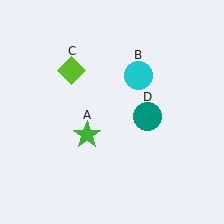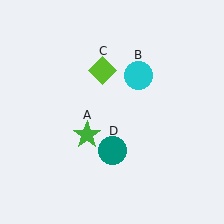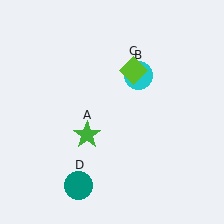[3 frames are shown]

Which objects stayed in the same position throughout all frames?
Green star (object A) and cyan circle (object B) remained stationary.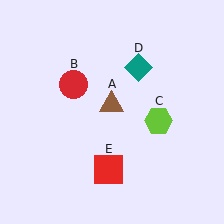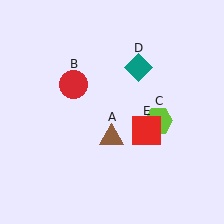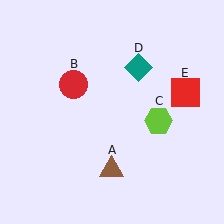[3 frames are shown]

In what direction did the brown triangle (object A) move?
The brown triangle (object A) moved down.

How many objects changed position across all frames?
2 objects changed position: brown triangle (object A), red square (object E).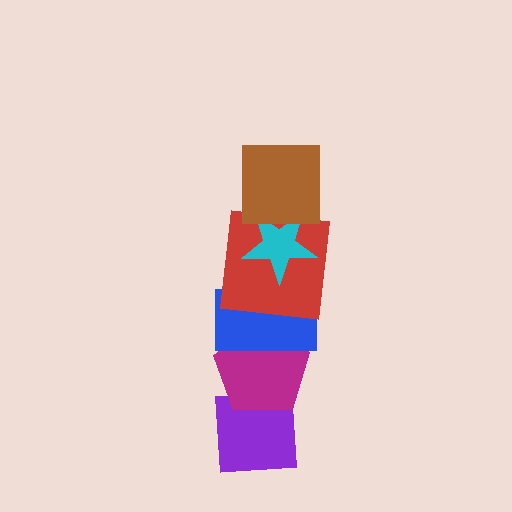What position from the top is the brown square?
The brown square is 1st from the top.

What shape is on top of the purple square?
The magenta pentagon is on top of the purple square.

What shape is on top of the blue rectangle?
The red square is on top of the blue rectangle.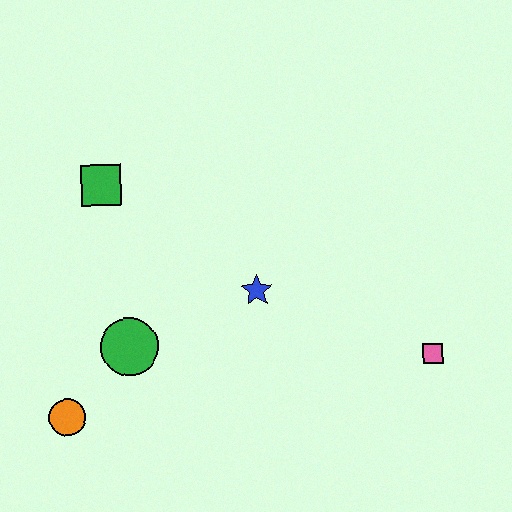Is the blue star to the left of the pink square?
Yes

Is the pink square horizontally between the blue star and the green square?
No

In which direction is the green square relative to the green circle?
The green square is above the green circle.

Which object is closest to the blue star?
The green circle is closest to the blue star.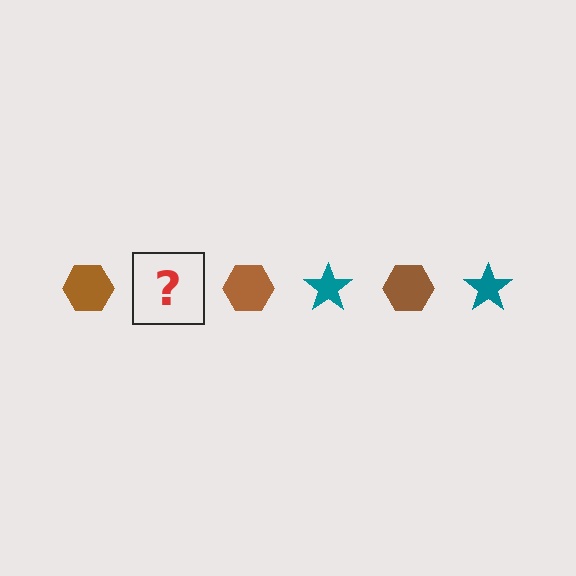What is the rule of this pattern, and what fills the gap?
The rule is that the pattern alternates between brown hexagon and teal star. The gap should be filled with a teal star.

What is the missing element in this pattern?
The missing element is a teal star.